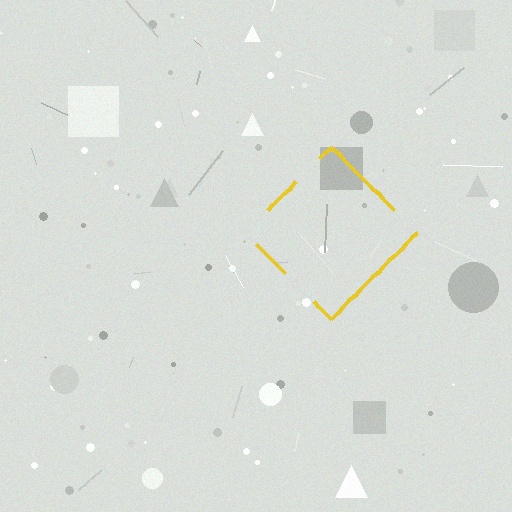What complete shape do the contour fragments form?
The contour fragments form a diamond.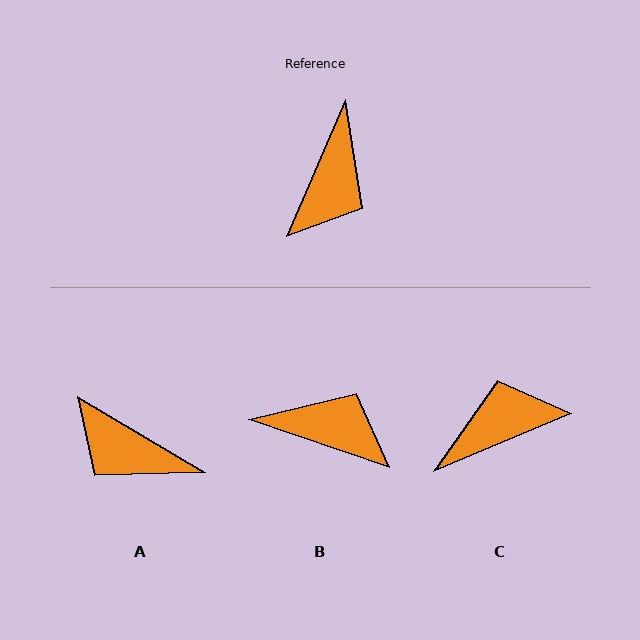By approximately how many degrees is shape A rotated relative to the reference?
Approximately 97 degrees clockwise.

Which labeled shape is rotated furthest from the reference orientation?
C, about 136 degrees away.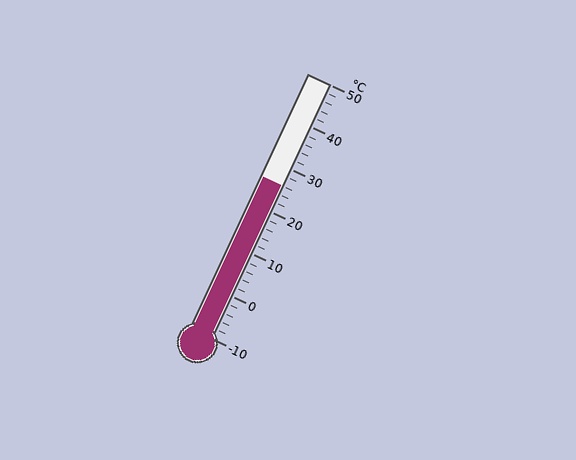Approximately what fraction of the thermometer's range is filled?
The thermometer is filled to approximately 60% of its range.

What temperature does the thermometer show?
The thermometer shows approximately 26°C.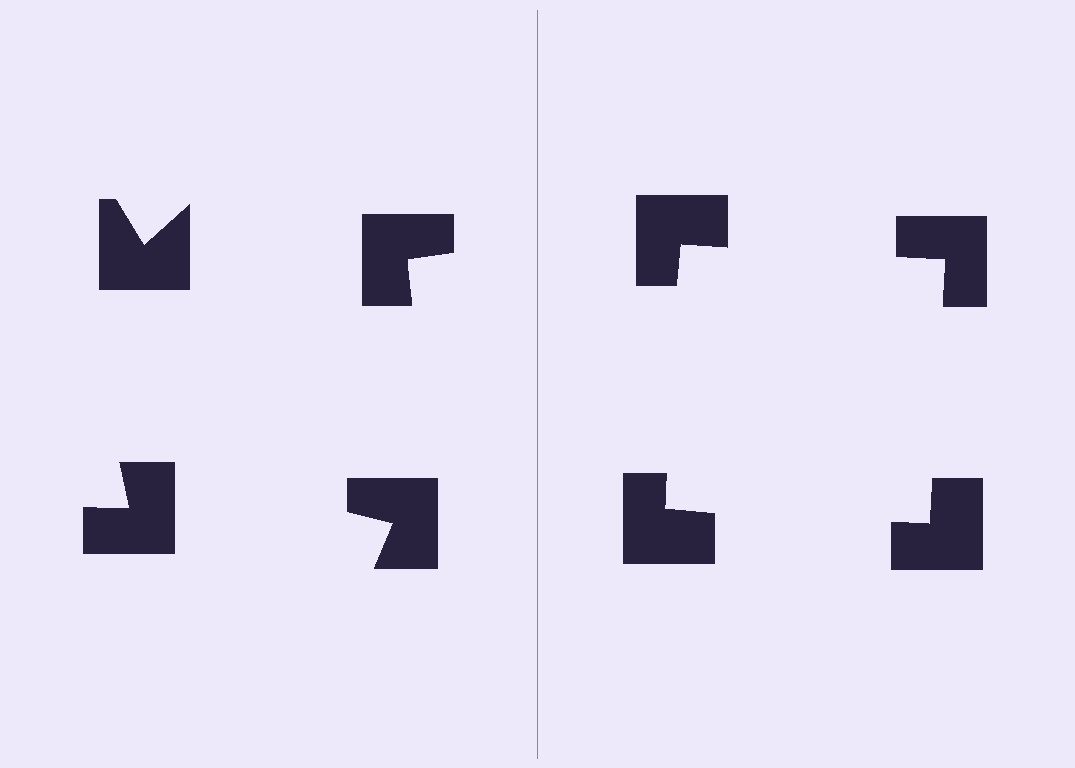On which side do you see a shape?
An illusory square appears on the right side. On the left side the wedge cuts are rotated, so no coherent shape forms.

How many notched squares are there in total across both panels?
8 — 4 on each side.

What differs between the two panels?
The notched squares are positioned identically on both sides; only the wedge orientations differ. On the right they align to a square; on the left they are misaligned.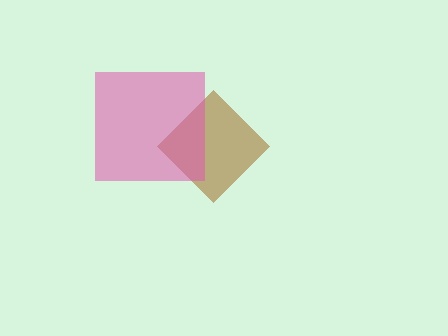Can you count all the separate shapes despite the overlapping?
Yes, there are 2 separate shapes.